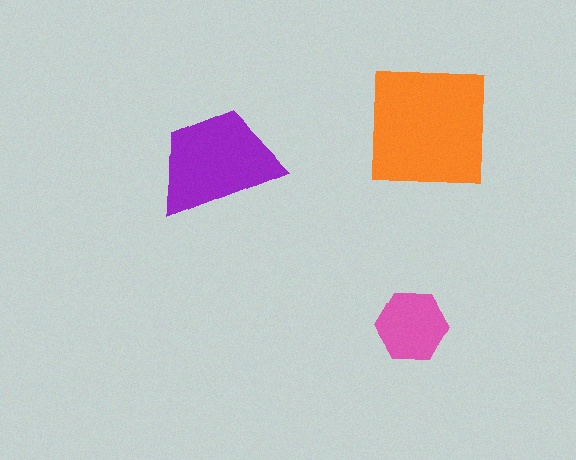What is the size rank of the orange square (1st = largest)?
1st.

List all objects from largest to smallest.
The orange square, the purple trapezoid, the pink hexagon.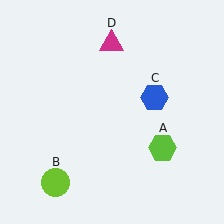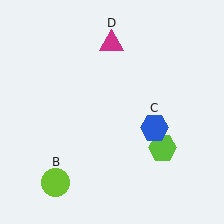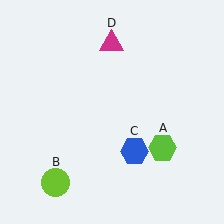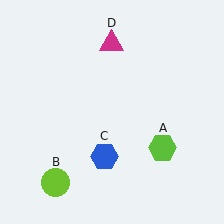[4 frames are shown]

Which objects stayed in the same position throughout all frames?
Lime hexagon (object A) and lime circle (object B) and magenta triangle (object D) remained stationary.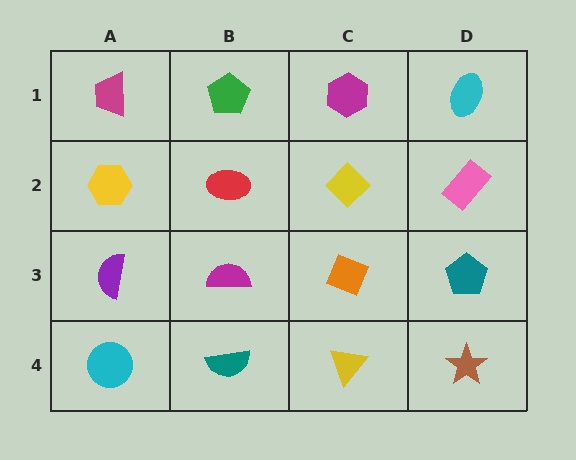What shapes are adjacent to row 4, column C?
An orange diamond (row 3, column C), a teal semicircle (row 4, column B), a brown star (row 4, column D).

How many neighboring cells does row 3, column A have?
3.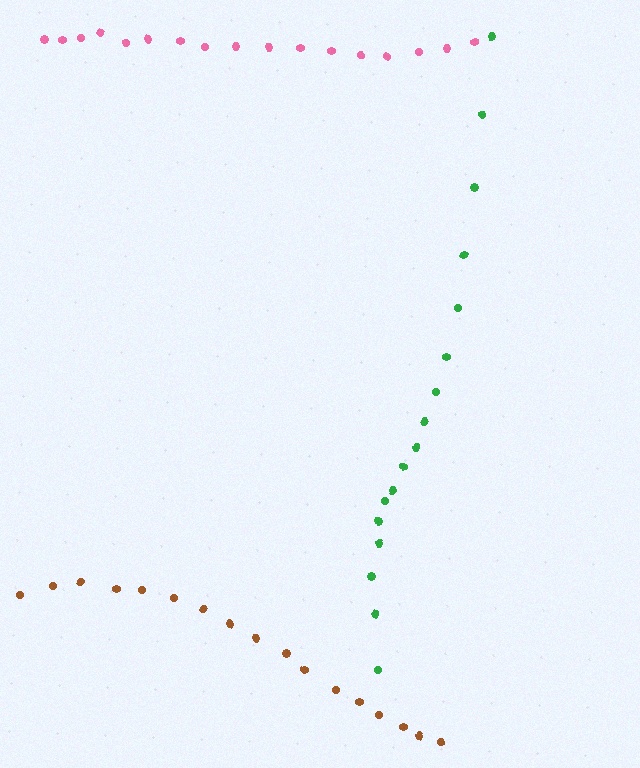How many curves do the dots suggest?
There are 3 distinct paths.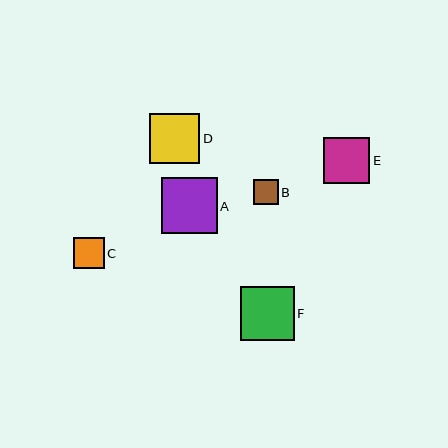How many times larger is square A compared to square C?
Square A is approximately 1.8 times the size of square C.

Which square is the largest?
Square A is the largest with a size of approximately 56 pixels.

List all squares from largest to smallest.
From largest to smallest: A, F, D, E, C, B.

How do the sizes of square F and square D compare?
Square F and square D are approximately the same size.